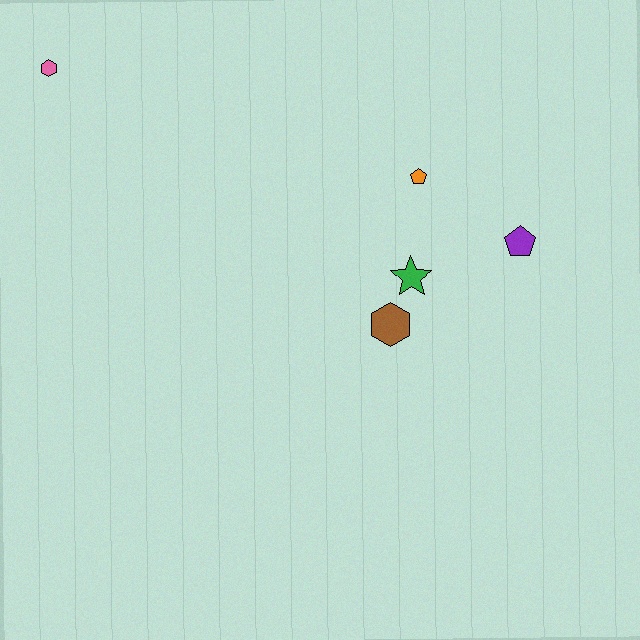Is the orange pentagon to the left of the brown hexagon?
No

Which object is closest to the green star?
The brown hexagon is closest to the green star.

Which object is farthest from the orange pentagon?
The pink hexagon is farthest from the orange pentagon.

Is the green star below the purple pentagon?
Yes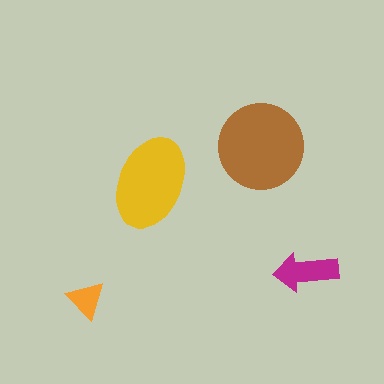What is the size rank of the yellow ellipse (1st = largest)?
2nd.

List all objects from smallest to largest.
The orange triangle, the magenta arrow, the yellow ellipse, the brown circle.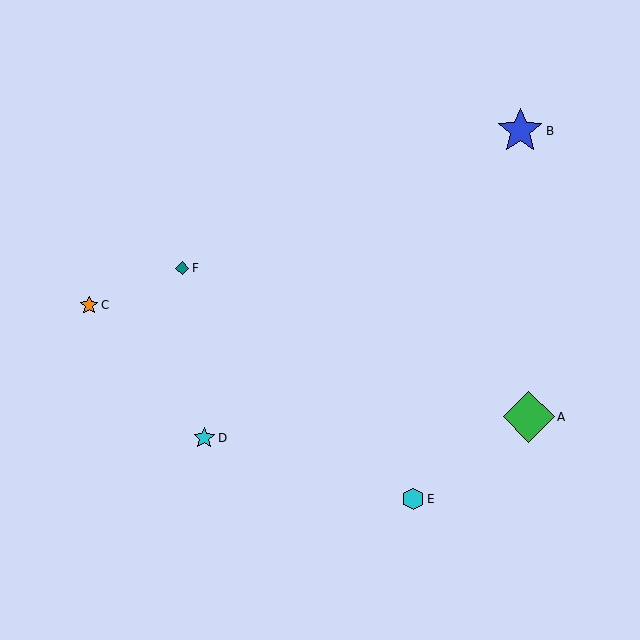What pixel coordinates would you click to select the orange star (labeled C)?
Click at (89, 305) to select the orange star C.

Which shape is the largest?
The green diamond (labeled A) is the largest.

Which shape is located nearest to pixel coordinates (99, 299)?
The orange star (labeled C) at (89, 305) is nearest to that location.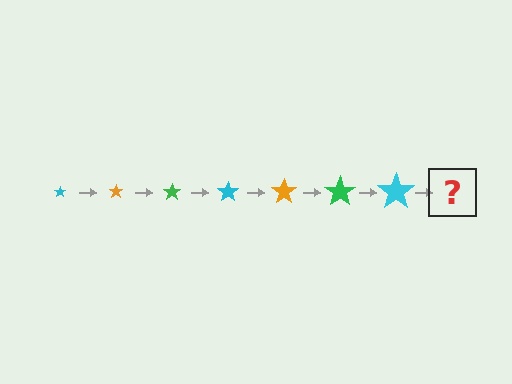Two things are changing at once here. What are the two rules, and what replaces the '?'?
The two rules are that the star grows larger each step and the color cycles through cyan, orange, and green. The '?' should be an orange star, larger than the previous one.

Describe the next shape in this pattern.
It should be an orange star, larger than the previous one.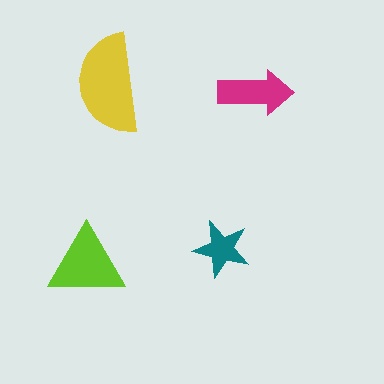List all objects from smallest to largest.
The teal star, the magenta arrow, the lime triangle, the yellow semicircle.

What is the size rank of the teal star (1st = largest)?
4th.